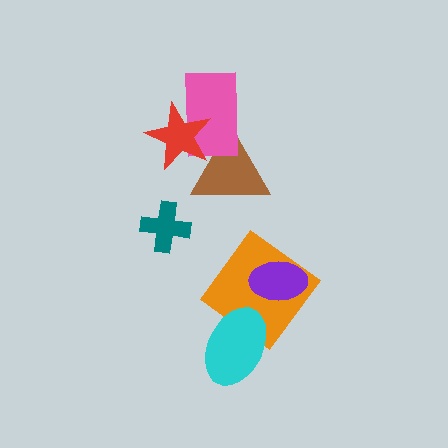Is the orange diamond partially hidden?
Yes, it is partially covered by another shape.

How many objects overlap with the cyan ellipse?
1 object overlaps with the cyan ellipse.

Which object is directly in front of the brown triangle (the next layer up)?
The pink rectangle is directly in front of the brown triangle.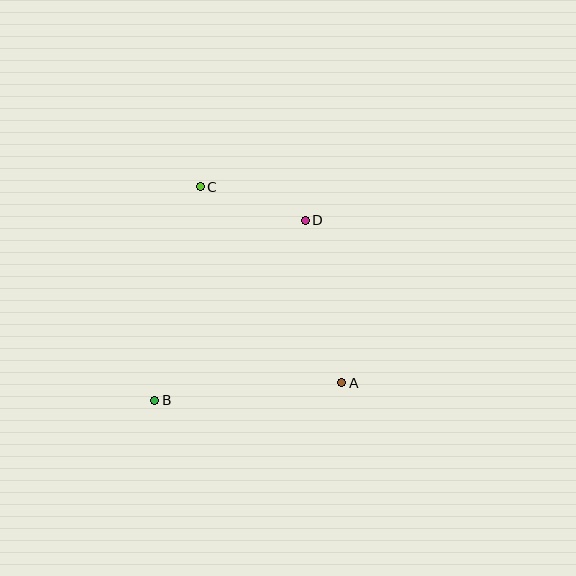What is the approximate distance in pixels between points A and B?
The distance between A and B is approximately 188 pixels.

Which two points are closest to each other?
Points C and D are closest to each other.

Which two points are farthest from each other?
Points A and C are farthest from each other.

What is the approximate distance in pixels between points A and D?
The distance between A and D is approximately 167 pixels.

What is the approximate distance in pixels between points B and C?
The distance between B and C is approximately 218 pixels.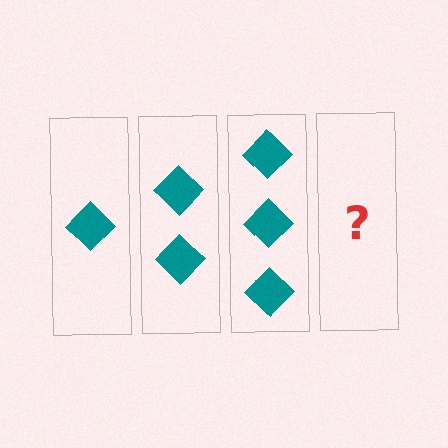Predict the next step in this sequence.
The next step is 4 diamonds.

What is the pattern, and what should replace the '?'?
The pattern is that each step adds one more diamond. The '?' should be 4 diamonds.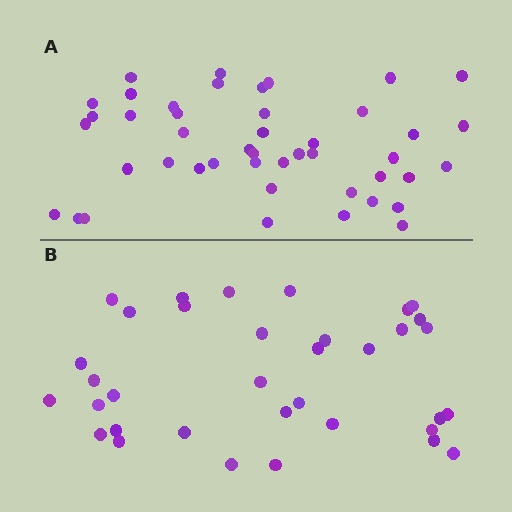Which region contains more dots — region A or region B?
Region A (the top region) has more dots.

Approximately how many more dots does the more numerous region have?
Region A has roughly 10 or so more dots than region B.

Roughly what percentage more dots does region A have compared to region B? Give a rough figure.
About 30% more.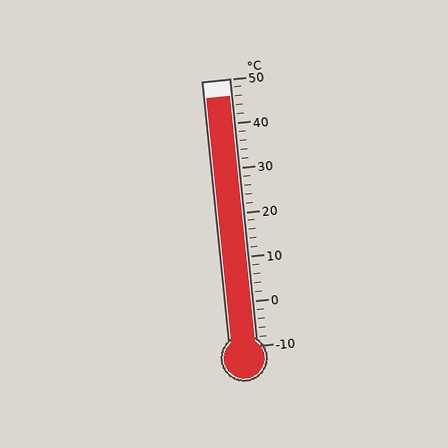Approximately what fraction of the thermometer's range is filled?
The thermometer is filled to approximately 95% of its range.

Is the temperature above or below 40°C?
The temperature is above 40°C.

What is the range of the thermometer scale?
The thermometer scale ranges from -10°C to 50°C.